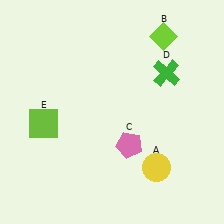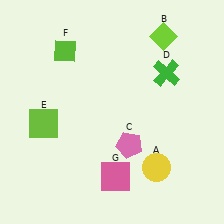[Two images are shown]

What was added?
A lime diamond (F), a pink square (G) were added in Image 2.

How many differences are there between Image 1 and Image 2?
There are 2 differences between the two images.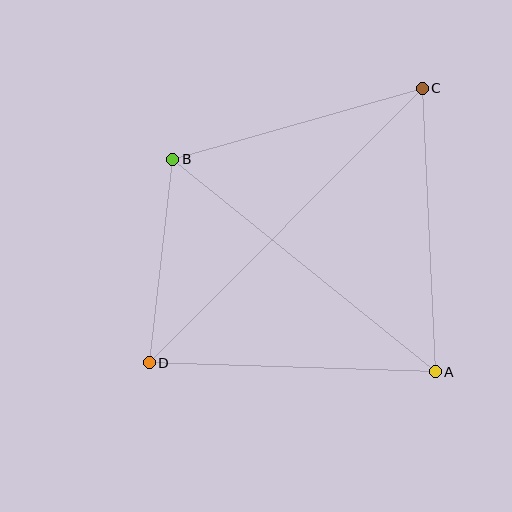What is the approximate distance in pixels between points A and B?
The distance between A and B is approximately 338 pixels.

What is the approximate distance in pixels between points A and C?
The distance between A and C is approximately 284 pixels.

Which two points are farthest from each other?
Points C and D are farthest from each other.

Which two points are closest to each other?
Points B and D are closest to each other.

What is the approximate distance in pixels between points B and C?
The distance between B and C is approximately 259 pixels.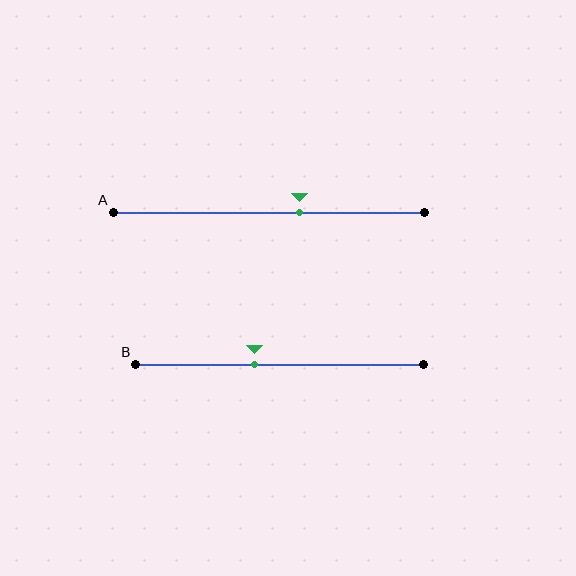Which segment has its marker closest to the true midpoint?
Segment B has its marker closest to the true midpoint.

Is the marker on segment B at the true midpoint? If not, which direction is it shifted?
No, the marker on segment B is shifted to the left by about 9% of the segment length.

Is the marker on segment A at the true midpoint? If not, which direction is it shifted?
No, the marker on segment A is shifted to the right by about 10% of the segment length.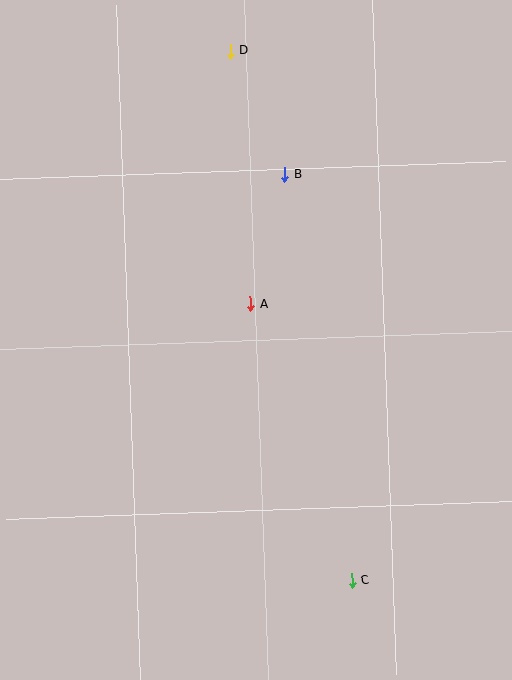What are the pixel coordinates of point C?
Point C is at (352, 580).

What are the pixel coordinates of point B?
Point B is at (285, 174).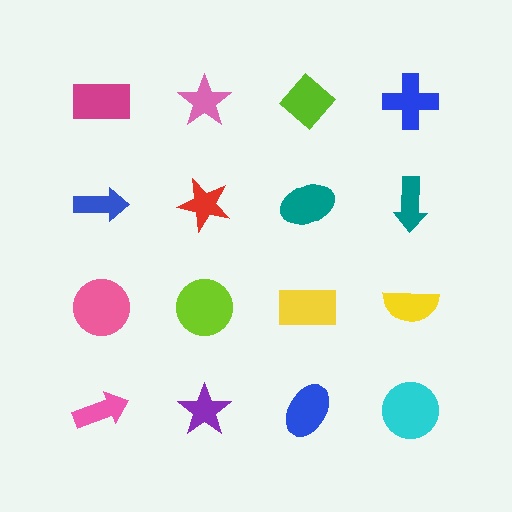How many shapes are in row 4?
4 shapes.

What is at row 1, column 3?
A lime diamond.